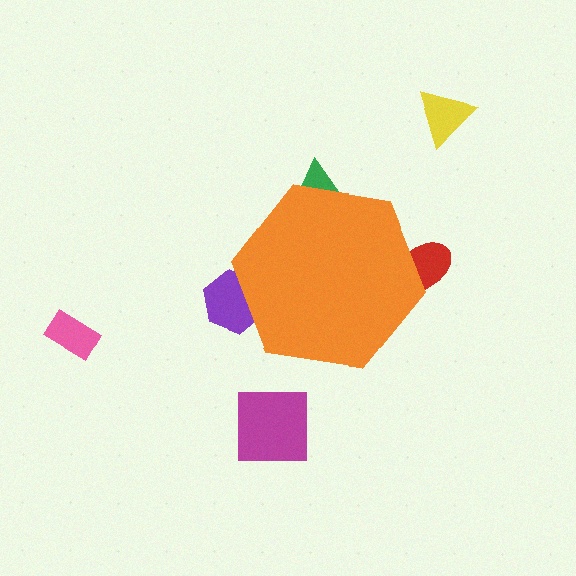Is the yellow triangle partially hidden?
No, the yellow triangle is fully visible.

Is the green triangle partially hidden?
Yes, the green triangle is partially hidden behind the orange hexagon.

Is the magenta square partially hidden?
No, the magenta square is fully visible.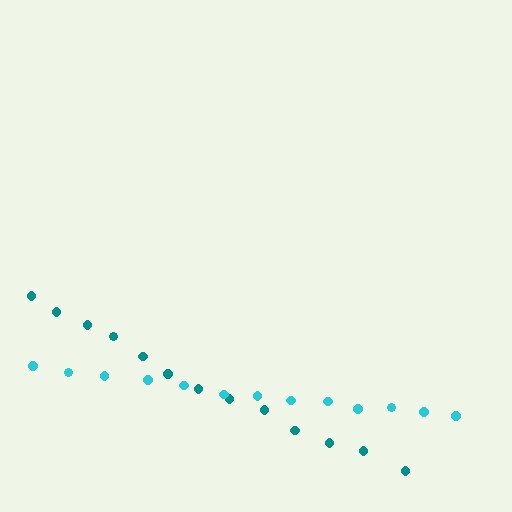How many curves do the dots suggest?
There are 2 distinct paths.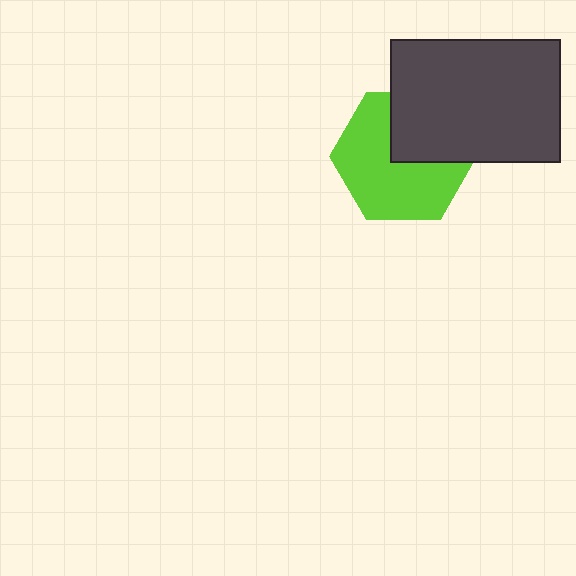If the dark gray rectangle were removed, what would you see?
You would see the complete lime hexagon.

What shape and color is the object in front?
The object in front is a dark gray rectangle.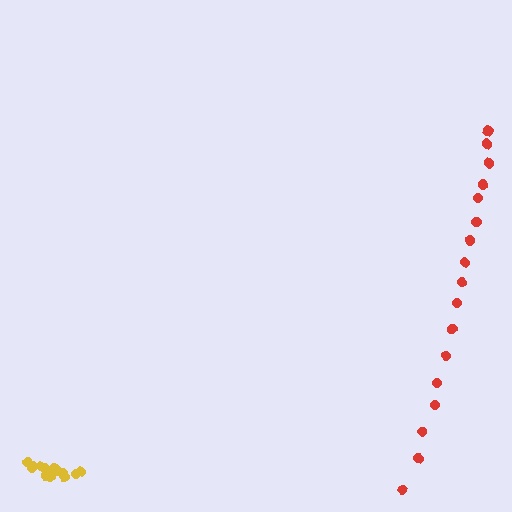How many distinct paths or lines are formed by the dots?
There are 2 distinct paths.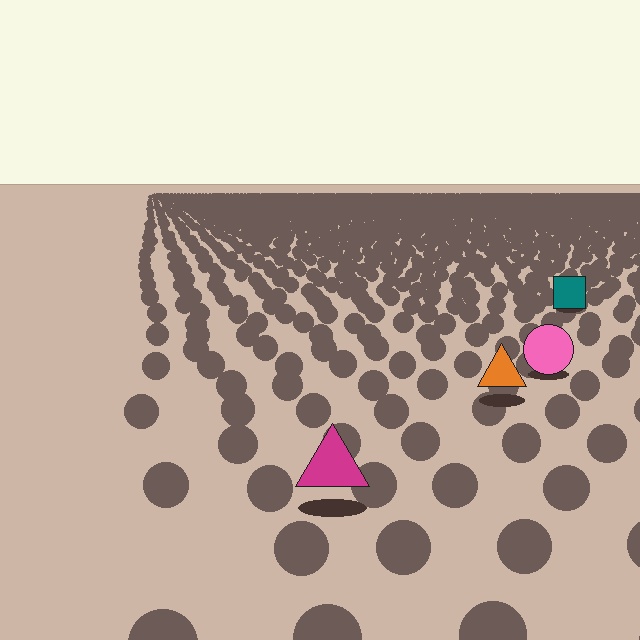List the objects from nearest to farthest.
From nearest to farthest: the magenta triangle, the orange triangle, the pink circle, the teal square.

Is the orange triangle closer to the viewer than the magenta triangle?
No. The magenta triangle is closer — you can tell from the texture gradient: the ground texture is coarser near it.